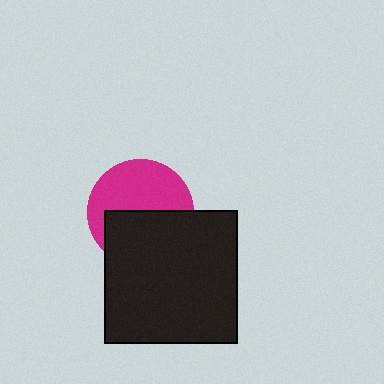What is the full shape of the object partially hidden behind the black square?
The partially hidden object is a magenta circle.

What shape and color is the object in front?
The object in front is a black square.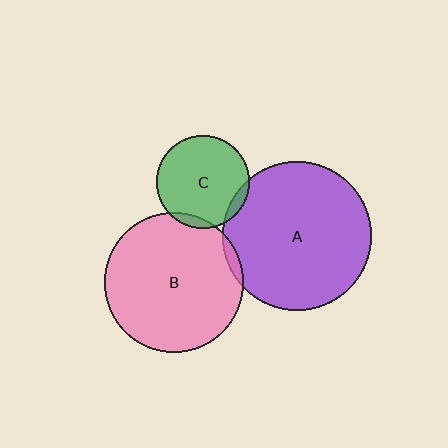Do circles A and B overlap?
Yes.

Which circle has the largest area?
Circle A (purple).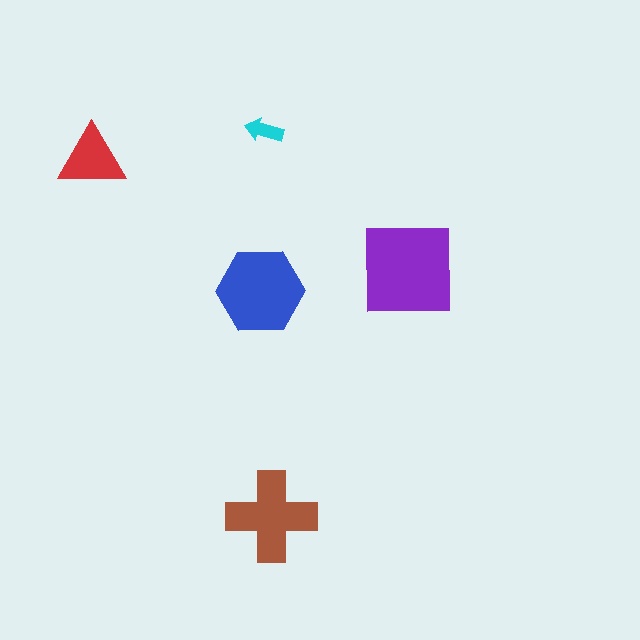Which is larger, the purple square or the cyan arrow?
The purple square.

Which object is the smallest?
The cyan arrow.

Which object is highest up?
The cyan arrow is topmost.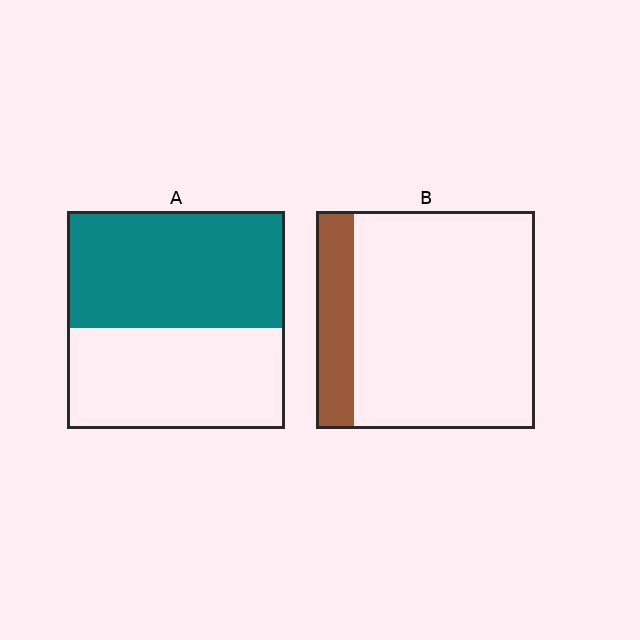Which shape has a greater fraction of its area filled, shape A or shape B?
Shape A.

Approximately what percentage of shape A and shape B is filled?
A is approximately 55% and B is approximately 15%.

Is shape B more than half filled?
No.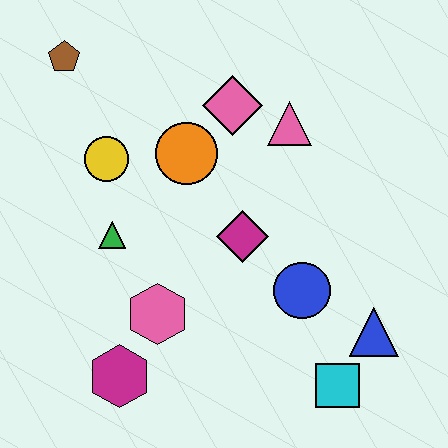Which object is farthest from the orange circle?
The cyan square is farthest from the orange circle.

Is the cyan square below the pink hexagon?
Yes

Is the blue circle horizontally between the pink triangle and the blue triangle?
Yes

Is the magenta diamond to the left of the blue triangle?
Yes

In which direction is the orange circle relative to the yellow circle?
The orange circle is to the right of the yellow circle.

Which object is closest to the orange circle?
The pink diamond is closest to the orange circle.